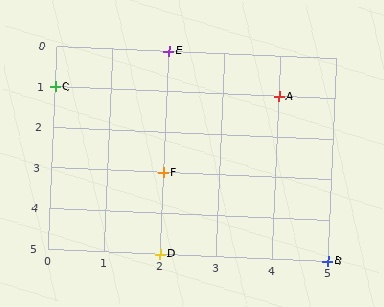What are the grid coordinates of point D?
Point D is at grid coordinates (2, 5).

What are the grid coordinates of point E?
Point E is at grid coordinates (2, 0).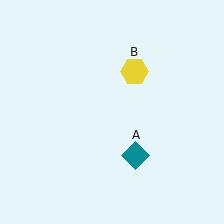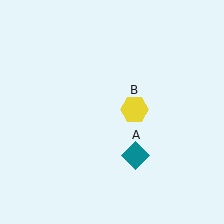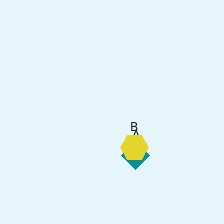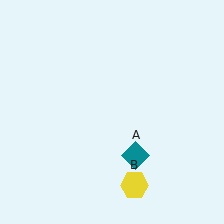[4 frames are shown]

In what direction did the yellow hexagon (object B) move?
The yellow hexagon (object B) moved down.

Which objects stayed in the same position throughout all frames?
Teal diamond (object A) remained stationary.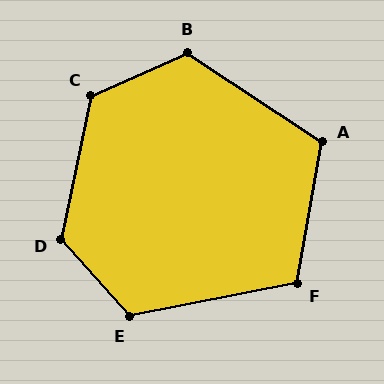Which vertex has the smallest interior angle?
F, at approximately 111 degrees.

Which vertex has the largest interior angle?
D, at approximately 127 degrees.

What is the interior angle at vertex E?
Approximately 120 degrees (obtuse).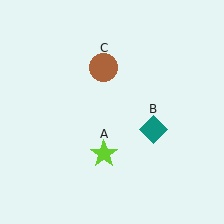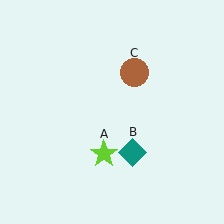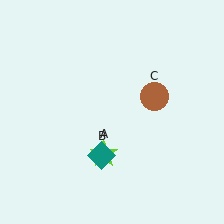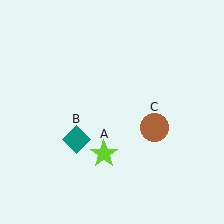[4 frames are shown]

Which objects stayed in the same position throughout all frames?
Lime star (object A) remained stationary.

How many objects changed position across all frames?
2 objects changed position: teal diamond (object B), brown circle (object C).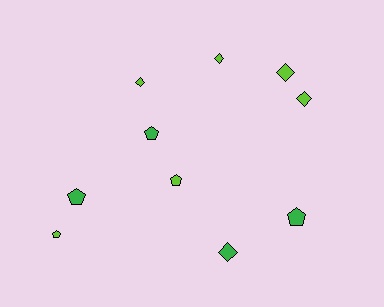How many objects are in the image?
There are 10 objects.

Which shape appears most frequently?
Diamond, with 5 objects.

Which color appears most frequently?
Lime, with 6 objects.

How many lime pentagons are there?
There are 2 lime pentagons.